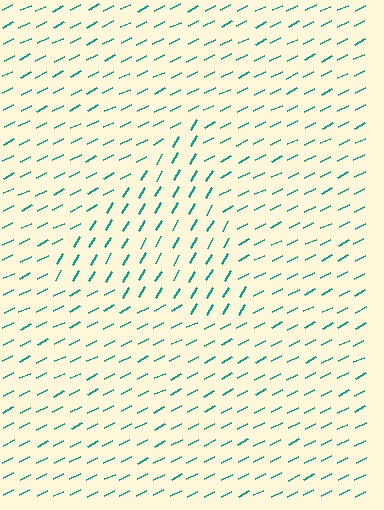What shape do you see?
I see a triangle.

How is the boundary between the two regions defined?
The boundary is defined purely by a change in line orientation (approximately 33 degrees difference). All lines are the same color and thickness.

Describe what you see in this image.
The image is filled with small teal line segments. A triangle region in the image has lines oriented differently from the surrounding lines, creating a visible texture boundary.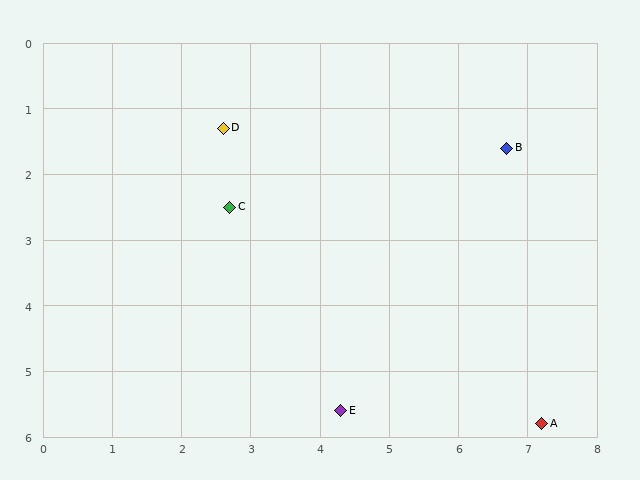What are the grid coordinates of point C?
Point C is at approximately (2.7, 2.5).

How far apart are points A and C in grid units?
Points A and C are about 5.6 grid units apart.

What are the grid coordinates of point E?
Point E is at approximately (4.3, 5.6).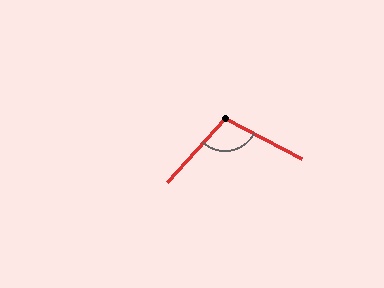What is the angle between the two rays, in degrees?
Approximately 104 degrees.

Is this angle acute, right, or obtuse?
It is obtuse.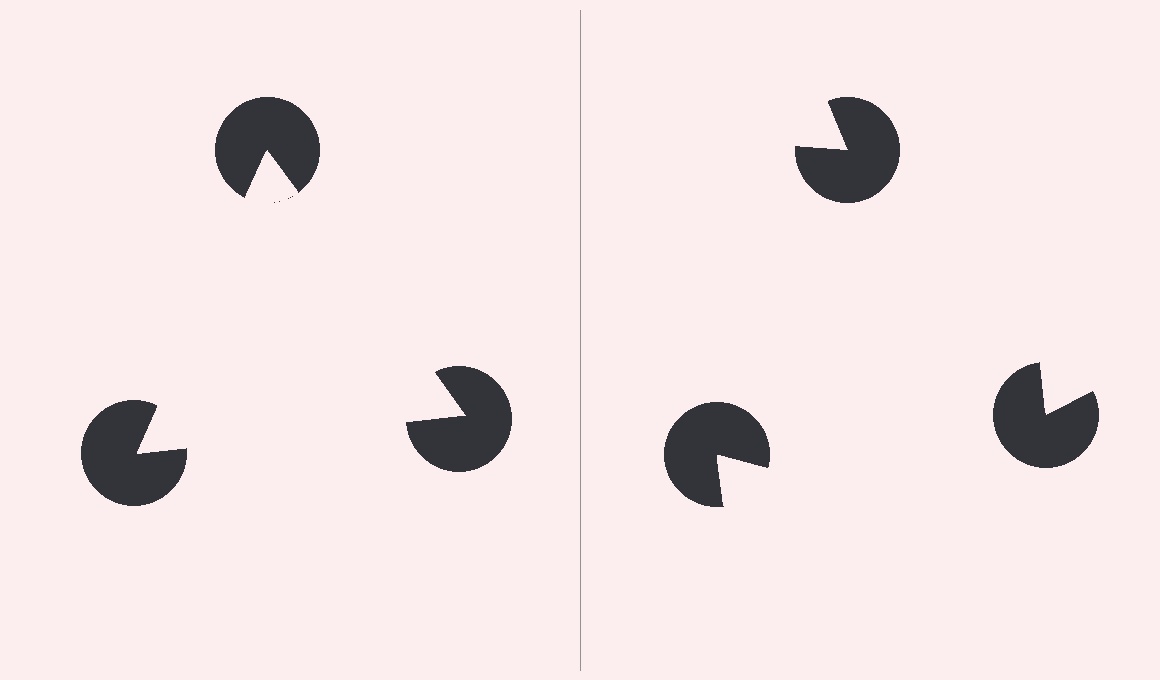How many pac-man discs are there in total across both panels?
6 — 3 on each side.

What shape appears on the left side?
An illusory triangle.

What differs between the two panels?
The pac-man discs are positioned identically on both sides; only the wedge orientations differ. On the left they align to a triangle; on the right they are misaligned.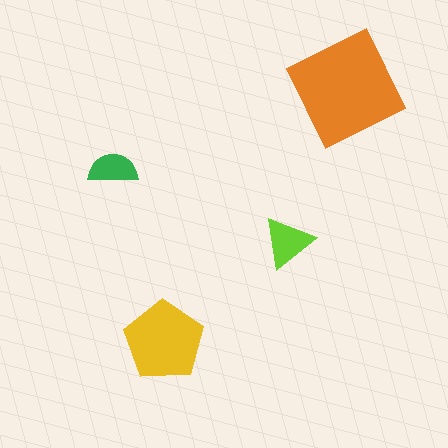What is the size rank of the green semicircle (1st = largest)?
4th.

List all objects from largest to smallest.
The orange diamond, the yellow pentagon, the lime triangle, the green semicircle.